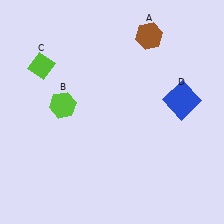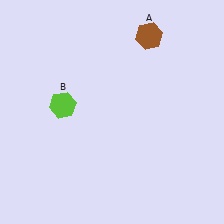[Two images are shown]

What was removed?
The lime diamond (C), the blue square (D) were removed in Image 2.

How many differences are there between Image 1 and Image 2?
There are 2 differences between the two images.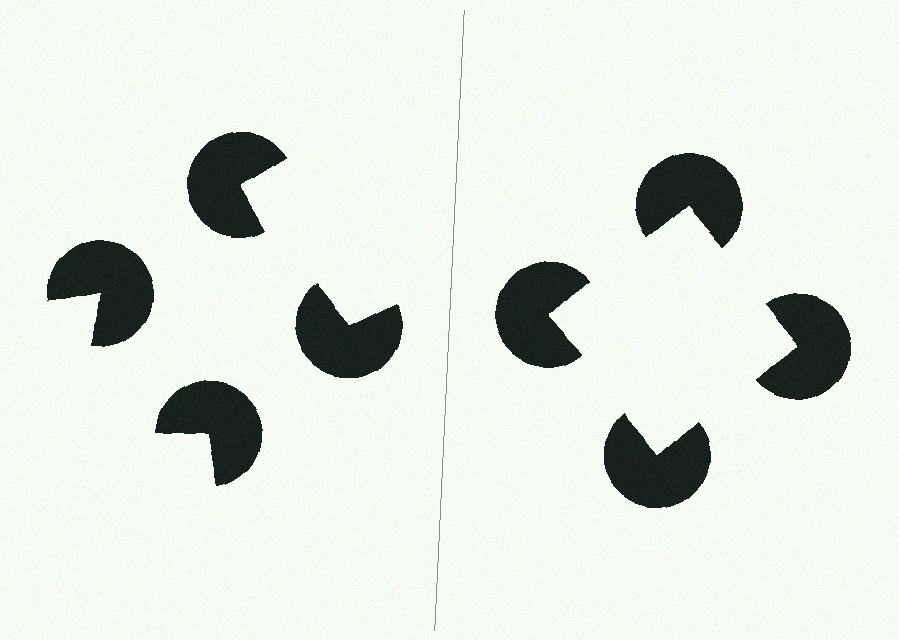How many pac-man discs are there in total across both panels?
8 — 4 on each side.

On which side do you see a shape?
An illusory square appears on the right side. On the left side the wedge cuts are rotated, so no coherent shape forms.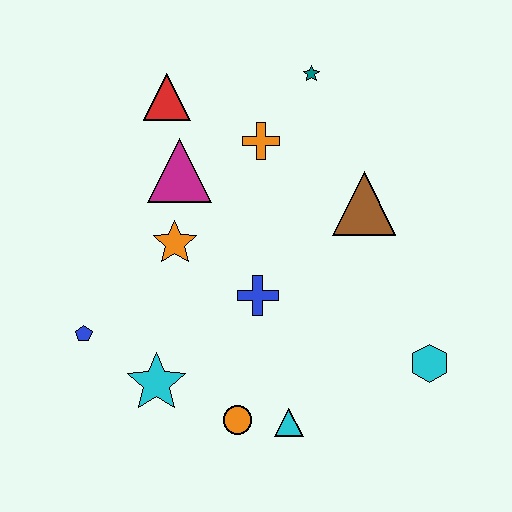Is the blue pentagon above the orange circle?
Yes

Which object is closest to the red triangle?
The magenta triangle is closest to the red triangle.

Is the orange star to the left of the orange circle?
Yes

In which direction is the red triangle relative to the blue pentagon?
The red triangle is above the blue pentagon.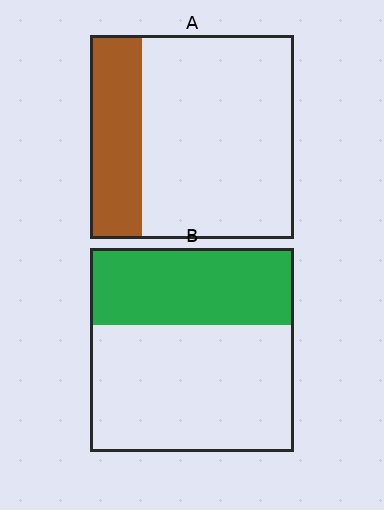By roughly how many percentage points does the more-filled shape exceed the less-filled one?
By roughly 10 percentage points (B over A).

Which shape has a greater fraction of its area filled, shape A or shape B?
Shape B.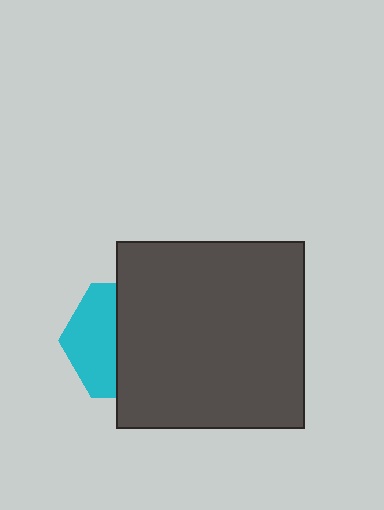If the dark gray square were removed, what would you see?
You would see the complete cyan hexagon.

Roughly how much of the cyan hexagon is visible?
A small part of it is visible (roughly 41%).